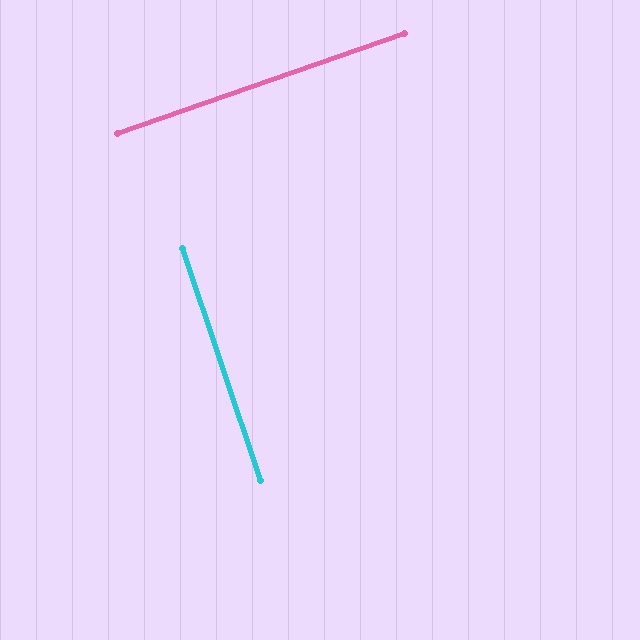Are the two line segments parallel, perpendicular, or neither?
Perpendicular — they meet at approximately 89°.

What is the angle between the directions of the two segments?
Approximately 89 degrees.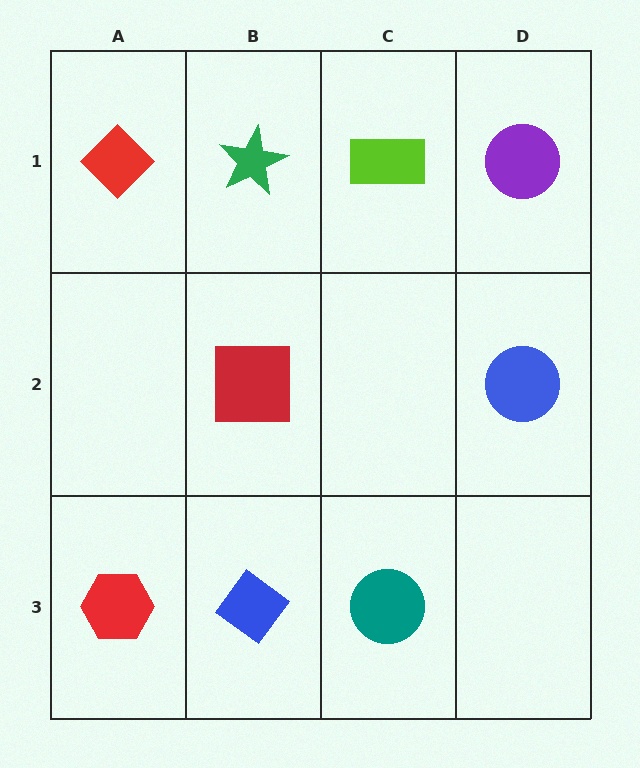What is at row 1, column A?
A red diamond.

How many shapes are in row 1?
4 shapes.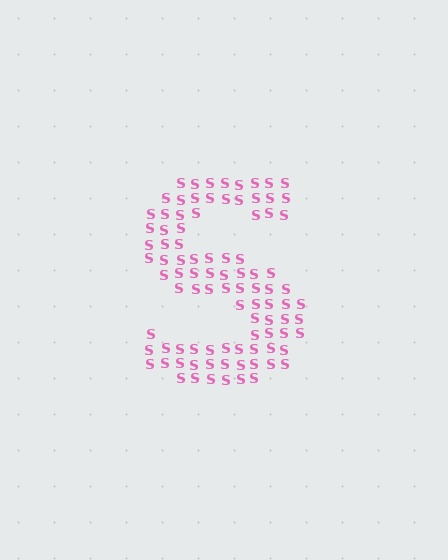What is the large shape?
The large shape is the letter S.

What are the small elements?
The small elements are letter S's.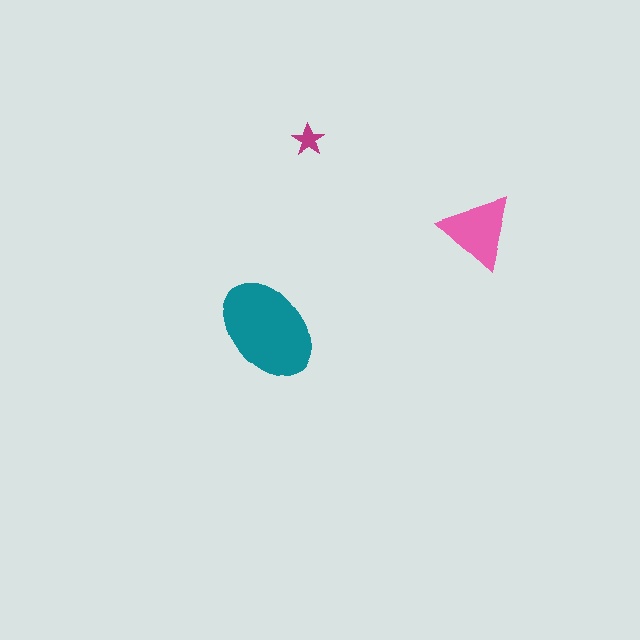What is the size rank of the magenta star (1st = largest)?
3rd.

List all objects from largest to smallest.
The teal ellipse, the pink triangle, the magenta star.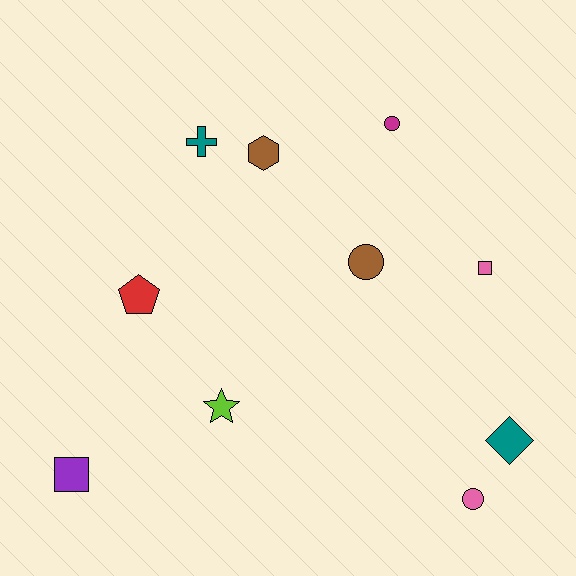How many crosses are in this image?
There is 1 cross.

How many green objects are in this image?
There are no green objects.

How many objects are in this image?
There are 10 objects.